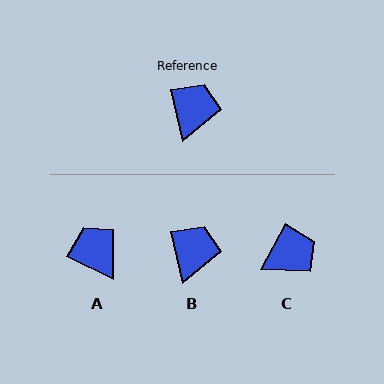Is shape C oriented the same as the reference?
No, it is off by about 41 degrees.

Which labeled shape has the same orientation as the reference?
B.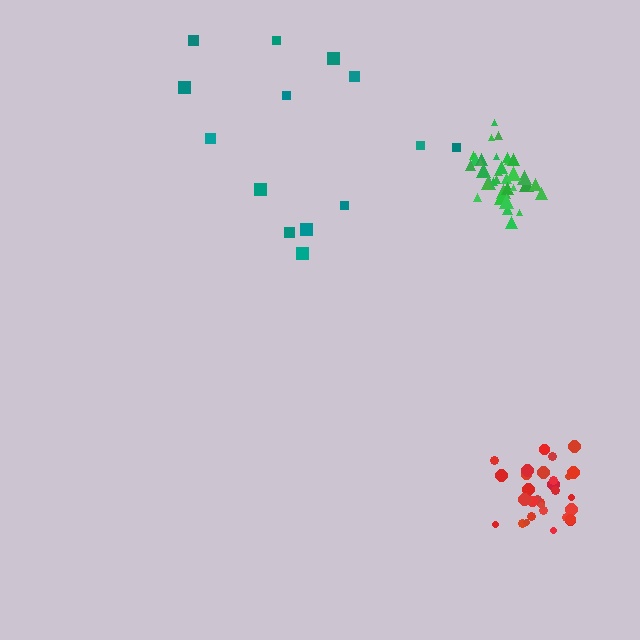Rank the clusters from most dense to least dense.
red, green, teal.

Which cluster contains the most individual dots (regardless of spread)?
Green (34).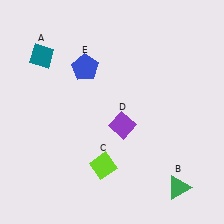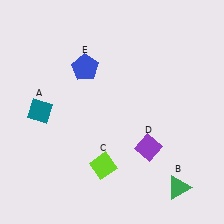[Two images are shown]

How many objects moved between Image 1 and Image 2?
2 objects moved between the two images.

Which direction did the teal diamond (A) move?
The teal diamond (A) moved down.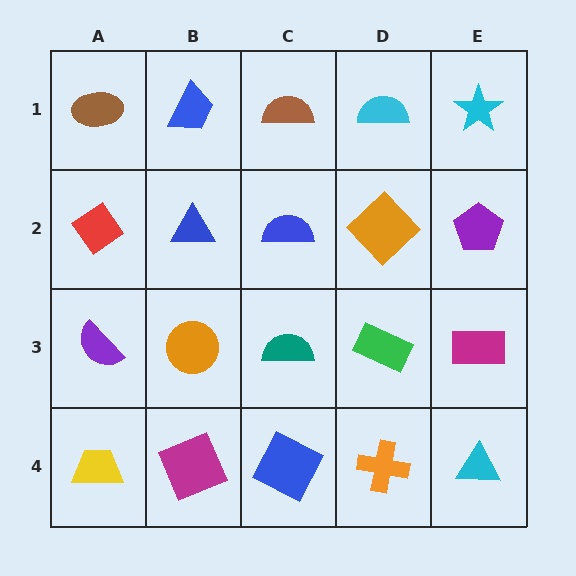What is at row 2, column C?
A blue semicircle.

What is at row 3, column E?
A magenta rectangle.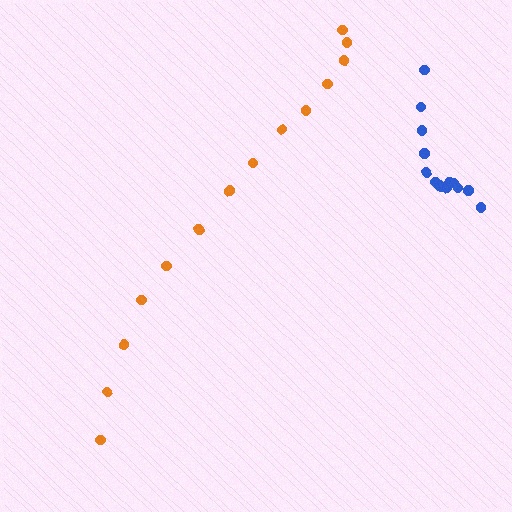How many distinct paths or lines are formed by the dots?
There are 2 distinct paths.